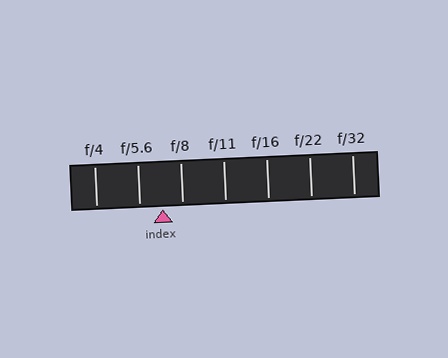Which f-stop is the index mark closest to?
The index mark is closest to f/8.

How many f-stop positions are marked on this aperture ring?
There are 7 f-stop positions marked.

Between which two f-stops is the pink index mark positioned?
The index mark is between f/5.6 and f/8.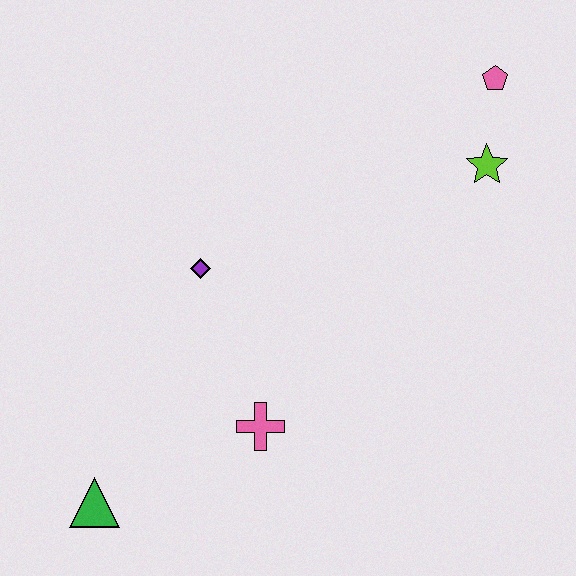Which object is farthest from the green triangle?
The pink pentagon is farthest from the green triangle.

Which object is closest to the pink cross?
The purple diamond is closest to the pink cross.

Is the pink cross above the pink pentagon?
No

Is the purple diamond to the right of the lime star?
No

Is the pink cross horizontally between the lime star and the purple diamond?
Yes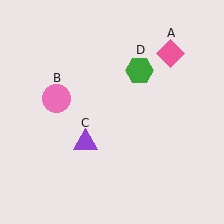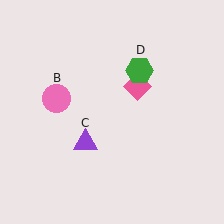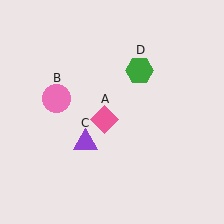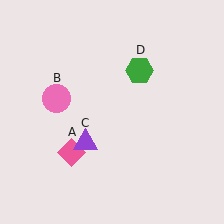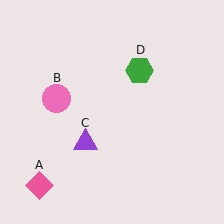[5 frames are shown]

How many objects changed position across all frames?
1 object changed position: pink diamond (object A).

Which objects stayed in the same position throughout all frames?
Pink circle (object B) and purple triangle (object C) and green hexagon (object D) remained stationary.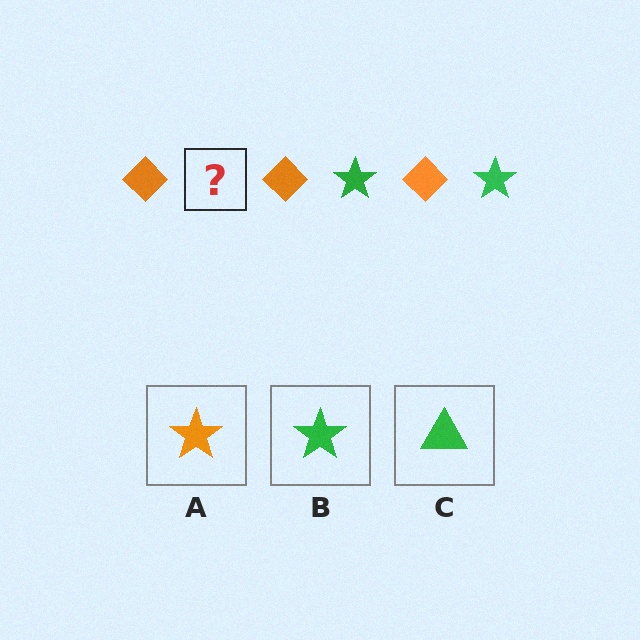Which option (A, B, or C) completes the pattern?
B.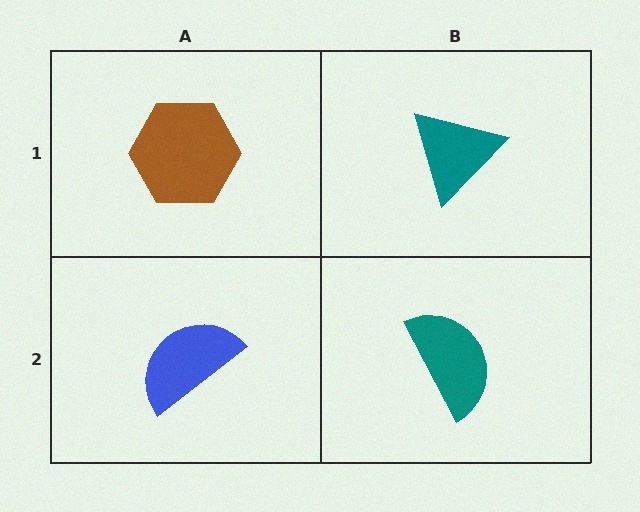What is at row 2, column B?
A teal semicircle.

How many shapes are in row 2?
2 shapes.